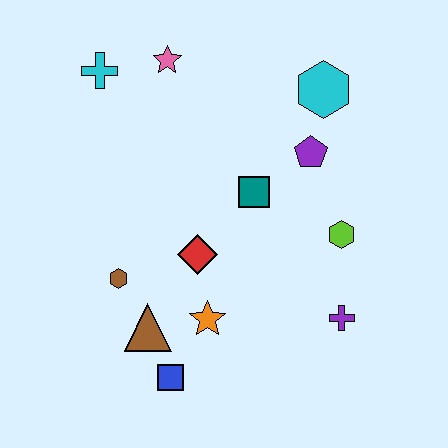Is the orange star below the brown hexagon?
Yes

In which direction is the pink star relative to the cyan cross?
The pink star is to the right of the cyan cross.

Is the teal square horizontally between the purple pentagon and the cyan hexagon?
No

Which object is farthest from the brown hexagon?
The cyan hexagon is farthest from the brown hexagon.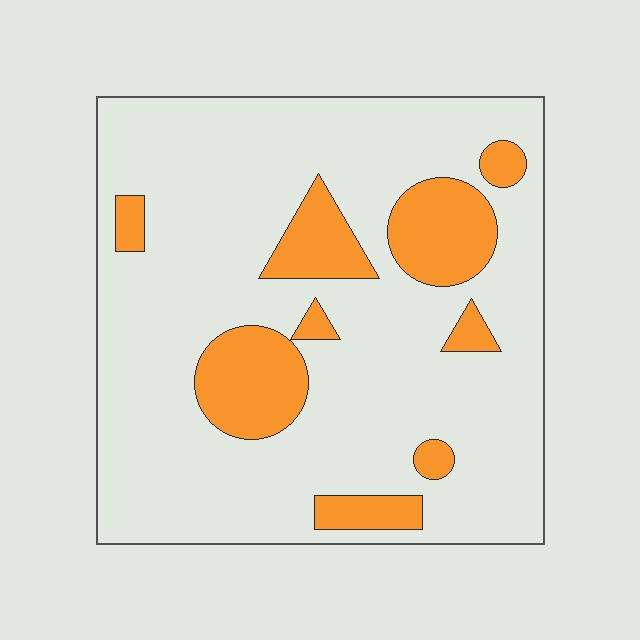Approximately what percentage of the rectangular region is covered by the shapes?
Approximately 20%.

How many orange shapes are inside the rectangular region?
9.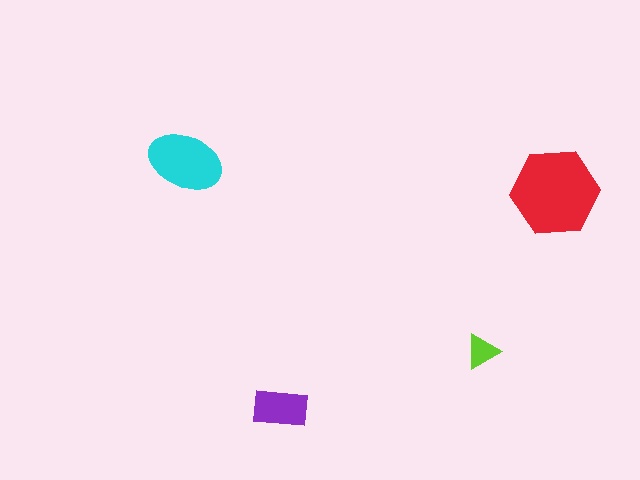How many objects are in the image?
There are 4 objects in the image.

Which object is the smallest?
The lime triangle.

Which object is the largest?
The red hexagon.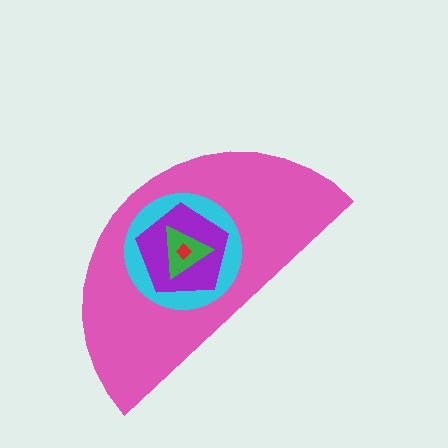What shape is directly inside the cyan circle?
The purple pentagon.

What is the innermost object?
The red diamond.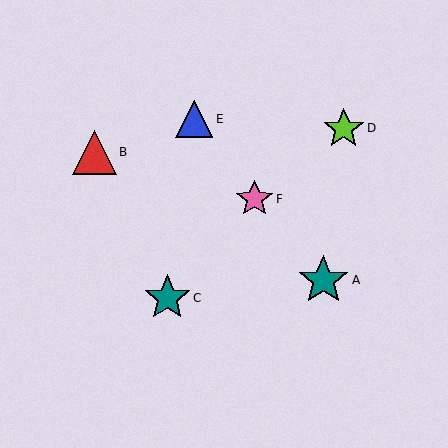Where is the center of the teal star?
The center of the teal star is at (167, 298).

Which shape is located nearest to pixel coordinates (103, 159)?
The red triangle (labeled B) at (95, 152) is nearest to that location.